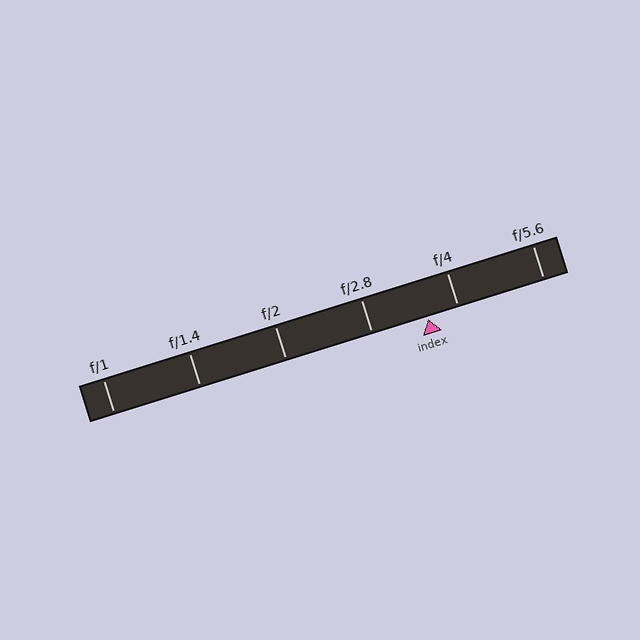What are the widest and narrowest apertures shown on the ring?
The widest aperture shown is f/1 and the narrowest is f/5.6.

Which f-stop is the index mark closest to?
The index mark is closest to f/4.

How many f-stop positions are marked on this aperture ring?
There are 6 f-stop positions marked.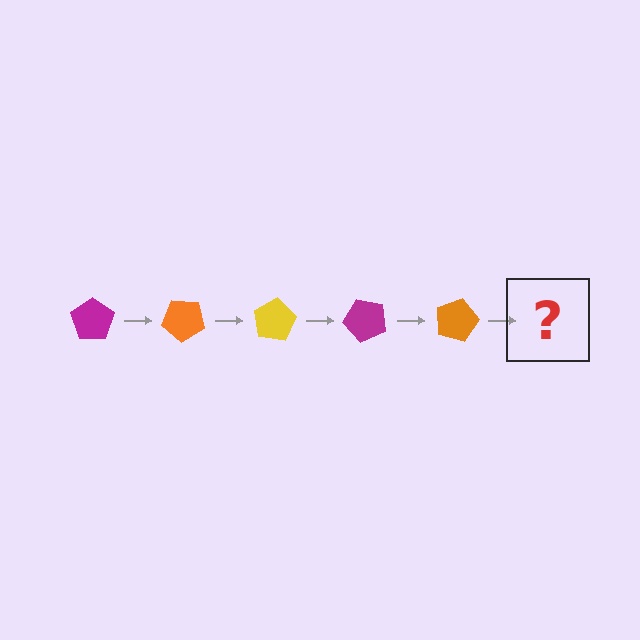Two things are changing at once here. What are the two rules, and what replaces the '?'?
The two rules are that it rotates 40 degrees each step and the color cycles through magenta, orange, and yellow. The '?' should be a yellow pentagon, rotated 200 degrees from the start.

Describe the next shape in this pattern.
It should be a yellow pentagon, rotated 200 degrees from the start.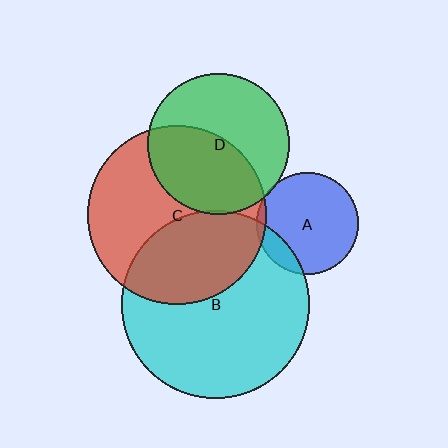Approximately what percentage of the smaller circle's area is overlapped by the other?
Approximately 5%.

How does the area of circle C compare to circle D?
Approximately 1.6 times.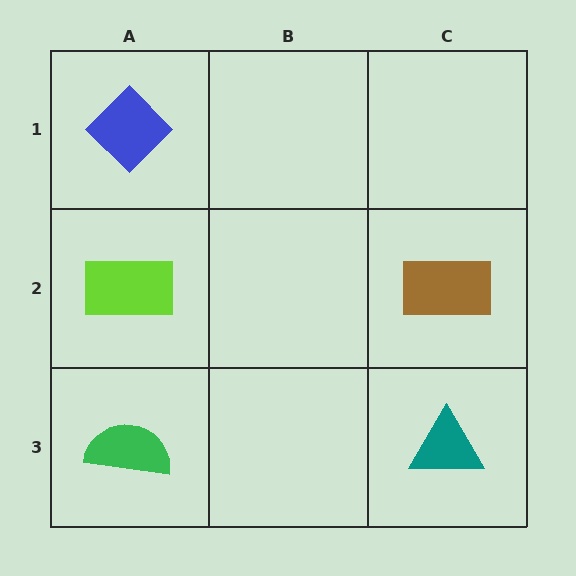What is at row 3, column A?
A green semicircle.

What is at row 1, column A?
A blue diamond.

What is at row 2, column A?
A lime rectangle.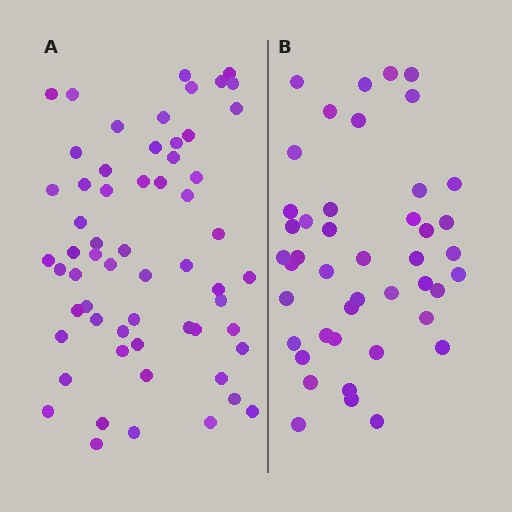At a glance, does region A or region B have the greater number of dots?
Region A (the left region) has more dots.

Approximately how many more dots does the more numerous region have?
Region A has approximately 15 more dots than region B.